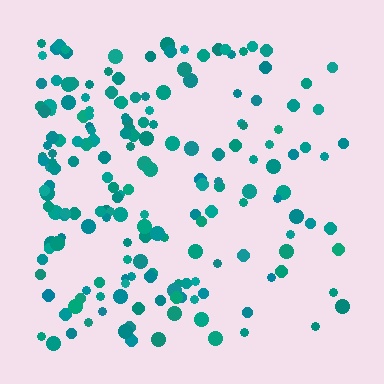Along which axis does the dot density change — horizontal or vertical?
Horizontal.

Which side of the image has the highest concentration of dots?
The left.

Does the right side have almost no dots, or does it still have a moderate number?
Still a moderate number, just noticeably fewer than the left.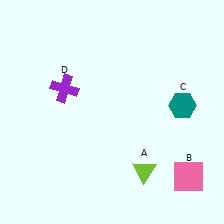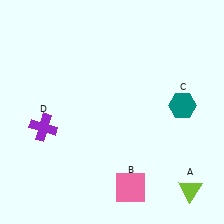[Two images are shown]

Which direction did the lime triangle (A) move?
The lime triangle (A) moved right.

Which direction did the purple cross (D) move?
The purple cross (D) moved down.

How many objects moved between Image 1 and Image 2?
3 objects moved between the two images.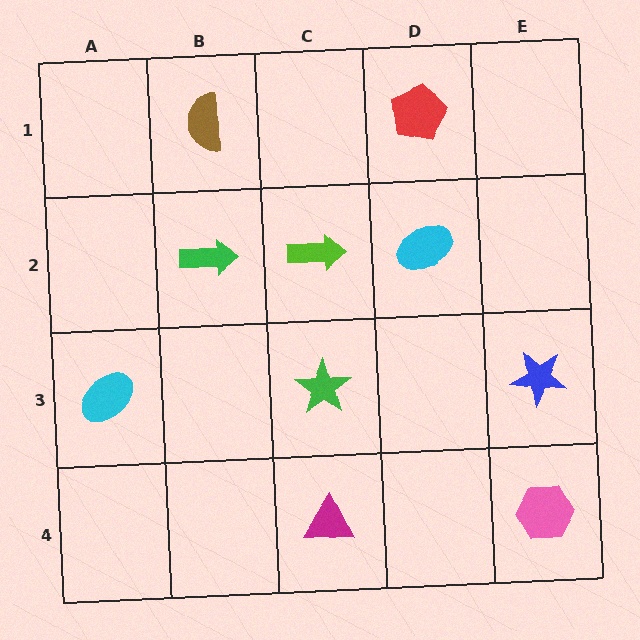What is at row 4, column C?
A magenta triangle.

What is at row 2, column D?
A cyan ellipse.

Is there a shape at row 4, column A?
No, that cell is empty.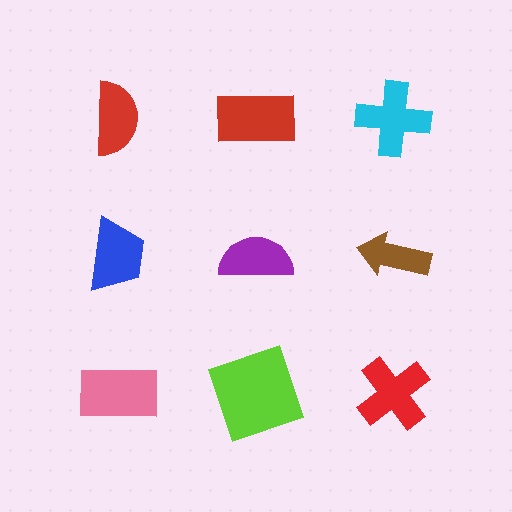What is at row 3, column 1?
A pink rectangle.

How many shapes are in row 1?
3 shapes.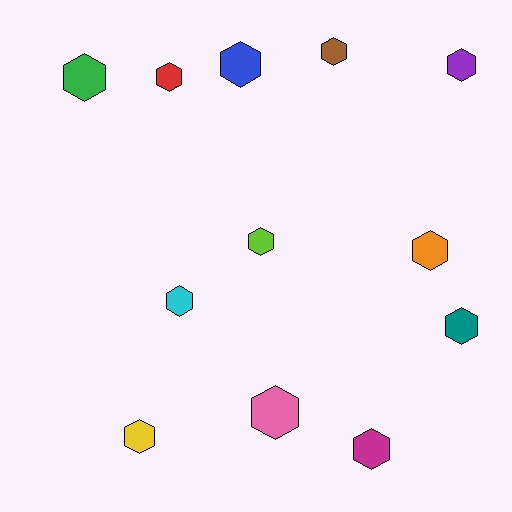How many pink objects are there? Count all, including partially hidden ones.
There is 1 pink object.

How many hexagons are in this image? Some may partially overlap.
There are 12 hexagons.